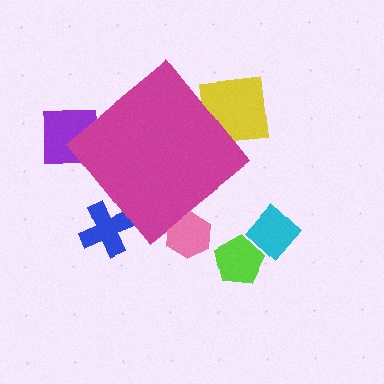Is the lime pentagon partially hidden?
No, the lime pentagon is fully visible.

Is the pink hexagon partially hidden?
Yes, the pink hexagon is partially hidden behind the magenta diamond.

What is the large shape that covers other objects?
A magenta diamond.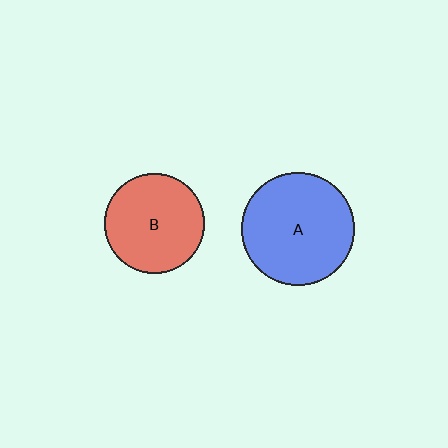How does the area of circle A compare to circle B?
Approximately 1.3 times.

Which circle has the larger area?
Circle A (blue).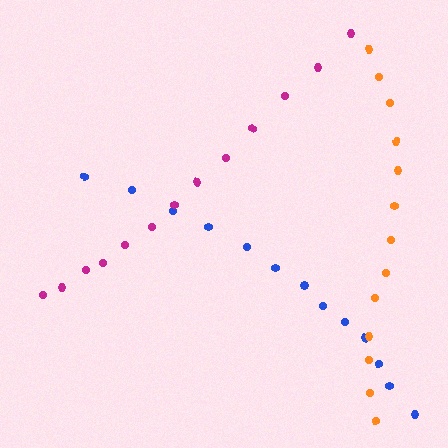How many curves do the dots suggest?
There are 3 distinct paths.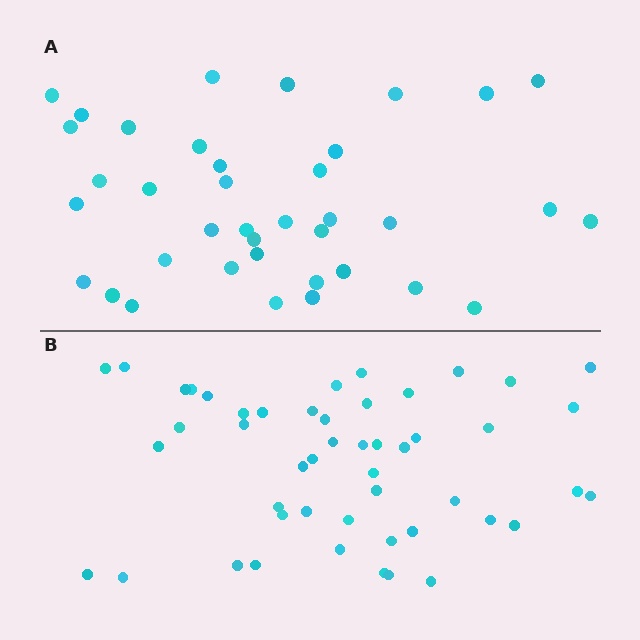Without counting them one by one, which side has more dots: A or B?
Region B (the bottom region) has more dots.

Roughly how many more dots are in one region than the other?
Region B has roughly 12 or so more dots than region A.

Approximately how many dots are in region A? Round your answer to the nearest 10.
About 40 dots. (The exact count is 38, which rounds to 40.)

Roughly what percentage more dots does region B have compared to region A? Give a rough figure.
About 30% more.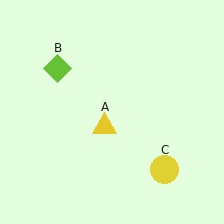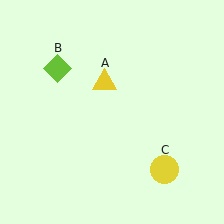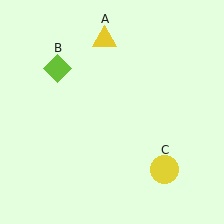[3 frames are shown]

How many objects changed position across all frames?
1 object changed position: yellow triangle (object A).